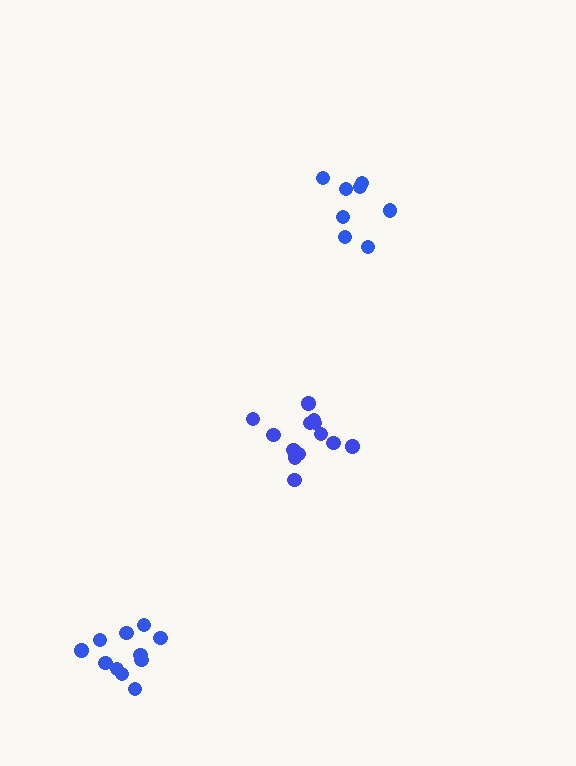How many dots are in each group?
Group 1: 11 dots, Group 2: 8 dots, Group 3: 13 dots (32 total).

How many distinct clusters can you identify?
There are 3 distinct clusters.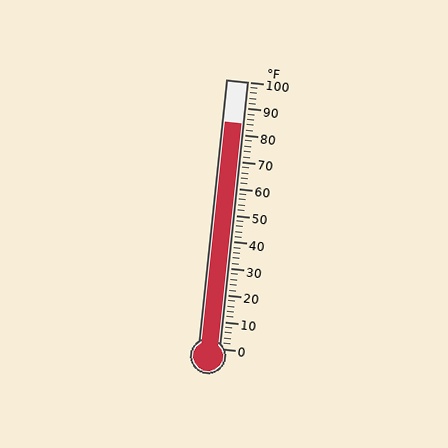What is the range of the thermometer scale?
The thermometer scale ranges from 0°F to 100°F.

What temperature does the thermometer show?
The thermometer shows approximately 84°F.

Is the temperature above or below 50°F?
The temperature is above 50°F.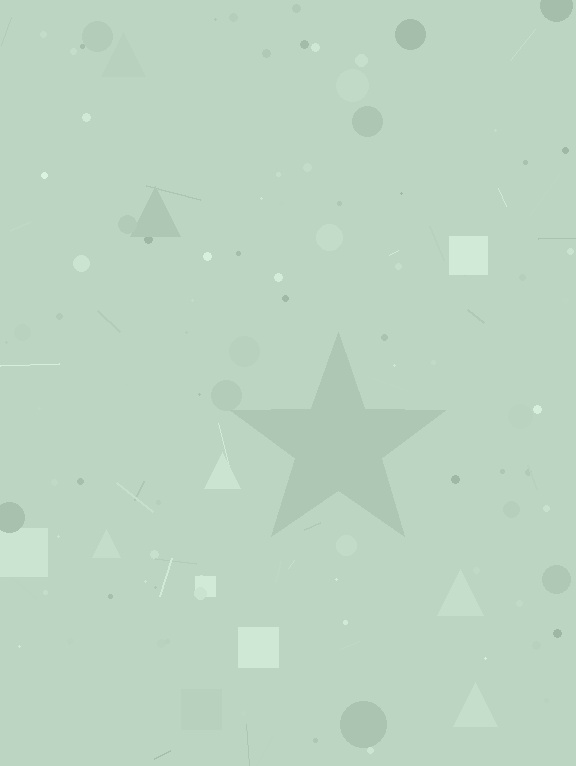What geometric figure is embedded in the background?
A star is embedded in the background.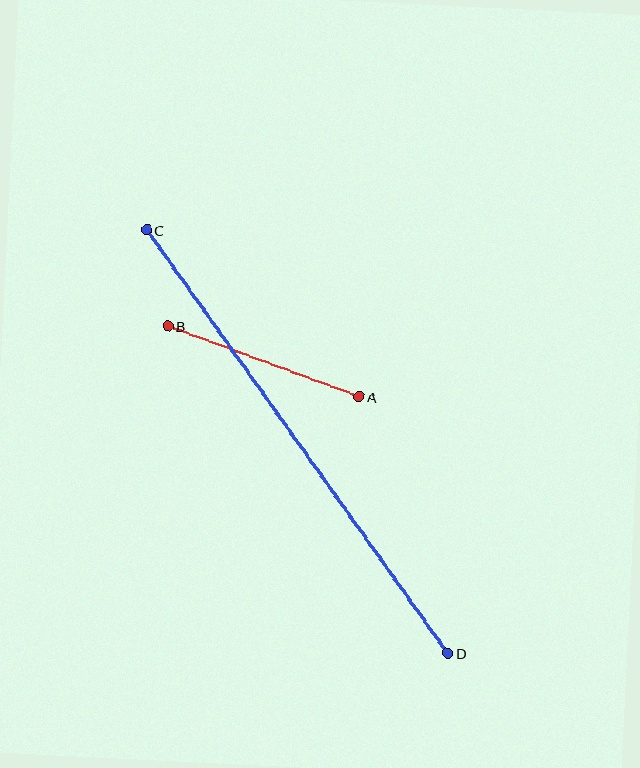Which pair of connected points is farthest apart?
Points C and D are farthest apart.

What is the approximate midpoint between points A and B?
The midpoint is at approximately (264, 361) pixels.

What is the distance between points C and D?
The distance is approximately 520 pixels.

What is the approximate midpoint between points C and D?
The midpoint is at approximately (297, 442) pixels.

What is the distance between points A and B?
The distance is approximately 204 pixels.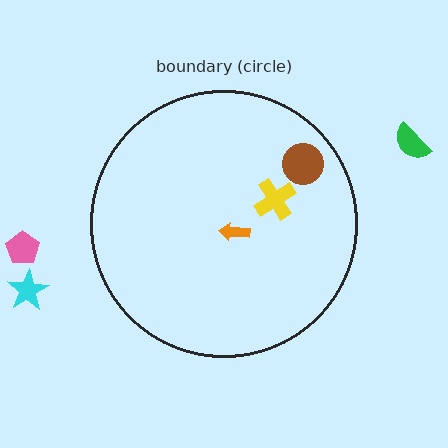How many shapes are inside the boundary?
3 inside, 3 outside.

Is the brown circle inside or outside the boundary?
Inside.